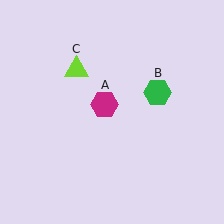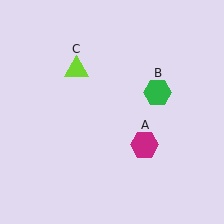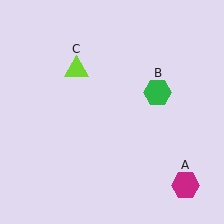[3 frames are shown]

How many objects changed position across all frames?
1 object changed position: magenta hexagon (object A).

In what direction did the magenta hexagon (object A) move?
The magenta hexagon (object A) moved down and to the right.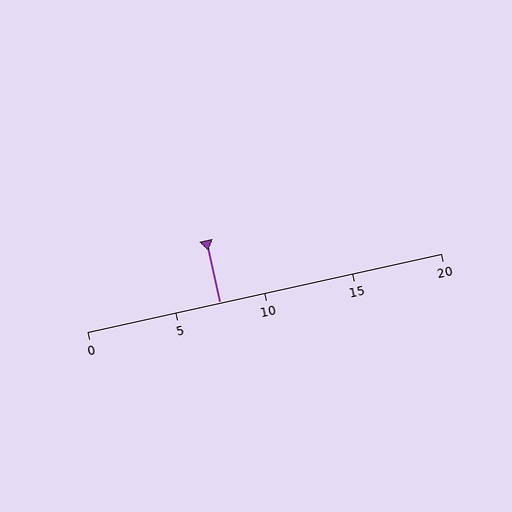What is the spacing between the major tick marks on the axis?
The major ticks are spaced 5 apart.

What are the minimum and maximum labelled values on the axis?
The axis runs from 0 to 20.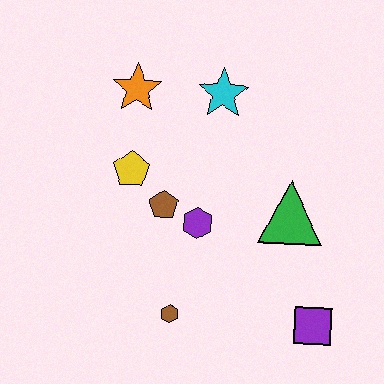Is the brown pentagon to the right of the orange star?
Yes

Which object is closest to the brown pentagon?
The purple hexagon is closest to the brown pentagon.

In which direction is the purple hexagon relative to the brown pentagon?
The purple hexagon is to the right of the brown pentagon.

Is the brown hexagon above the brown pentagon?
No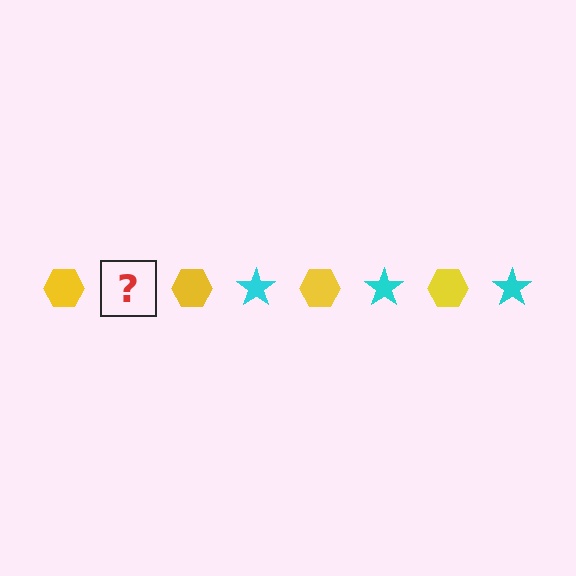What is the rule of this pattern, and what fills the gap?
The rule is that the pattern alternates between yellow hexagon and cyan star. The gap should be filled with a cyan star.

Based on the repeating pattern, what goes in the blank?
The blank should be a cyan star.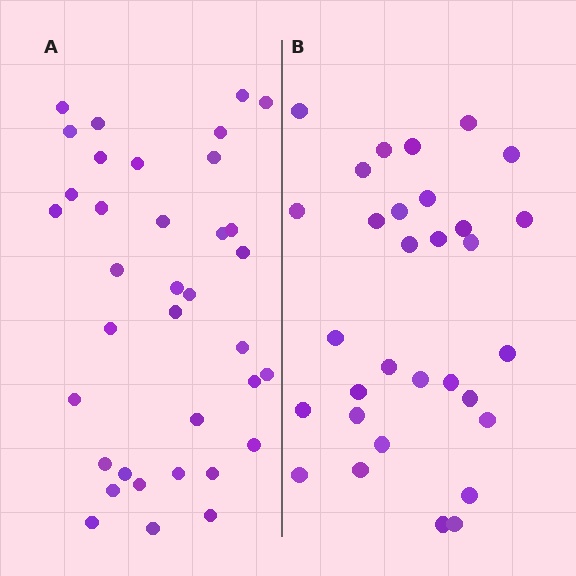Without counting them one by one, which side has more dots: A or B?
Region A (the left region) has more dots.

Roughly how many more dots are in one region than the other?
Region A has about 5 more dots than region B.